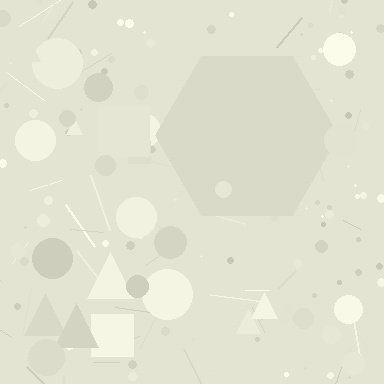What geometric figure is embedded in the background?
A hexagon is embedded in the background.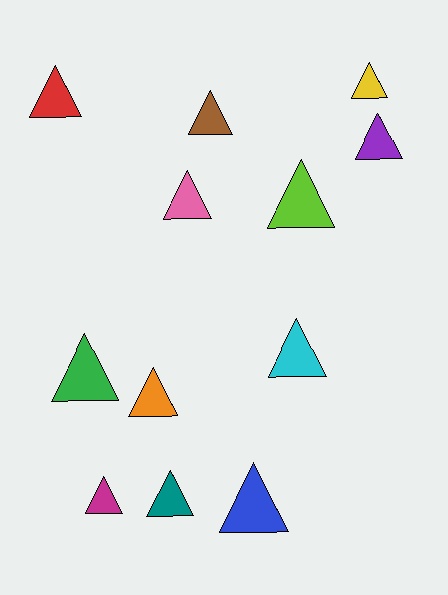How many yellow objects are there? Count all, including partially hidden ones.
There is 1 yellow object.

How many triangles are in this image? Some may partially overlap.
There are 12 triangles.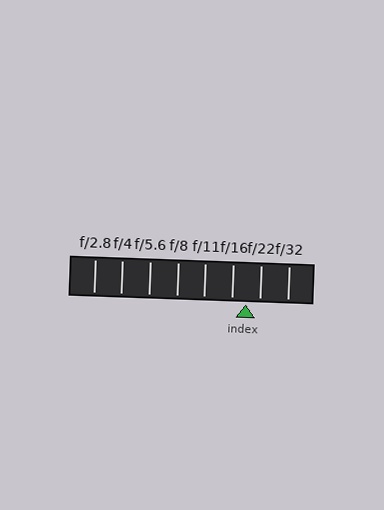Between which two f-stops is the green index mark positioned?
The index mark is between f/16 and f/22.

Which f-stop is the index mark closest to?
The index mark is closest to f/22.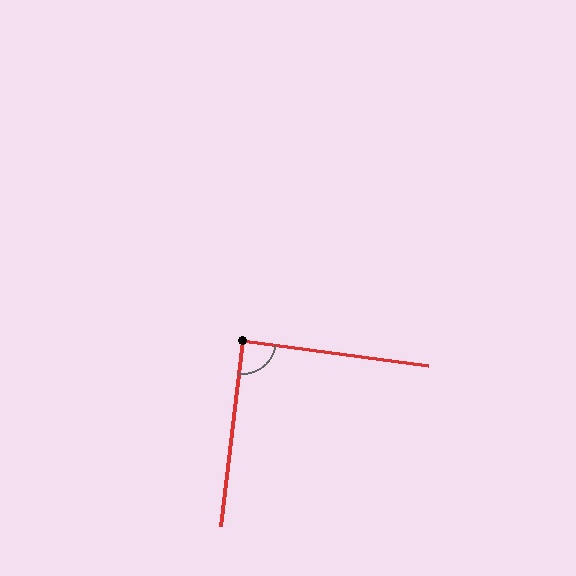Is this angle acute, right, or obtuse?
It is approximately a right angle.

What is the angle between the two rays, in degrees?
Approximately 89 degrees.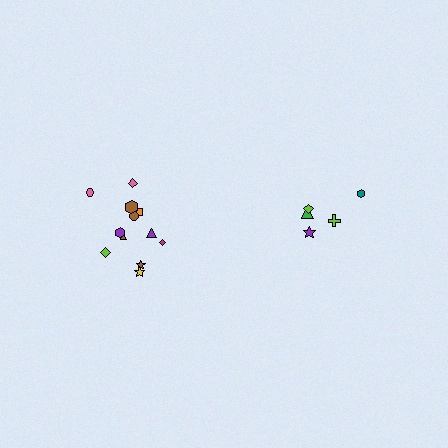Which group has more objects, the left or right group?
The left group.